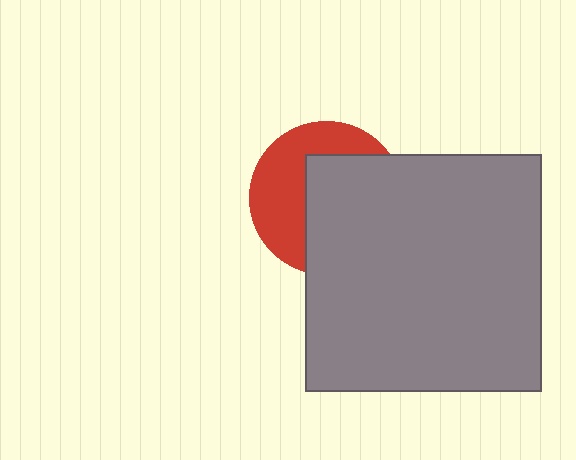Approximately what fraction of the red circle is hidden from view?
Roughly 56% of the red circle is hidden behind the gray square.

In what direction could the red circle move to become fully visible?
The red circle could move left. That would shift it out from behind the gray square entirely.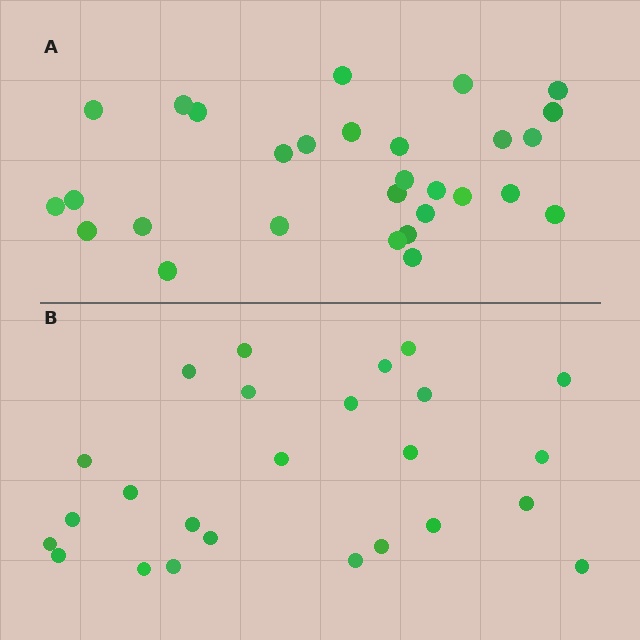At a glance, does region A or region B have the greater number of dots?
Region A (the top region) has more dots.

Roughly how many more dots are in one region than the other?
Region A has about 4 more dots than region B.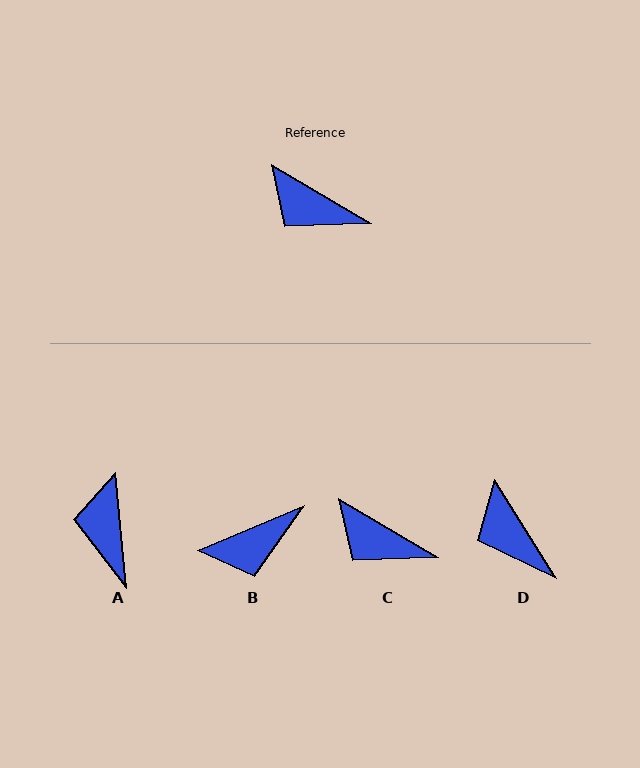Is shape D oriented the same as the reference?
No, it is off by about 27 degrees.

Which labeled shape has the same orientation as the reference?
C.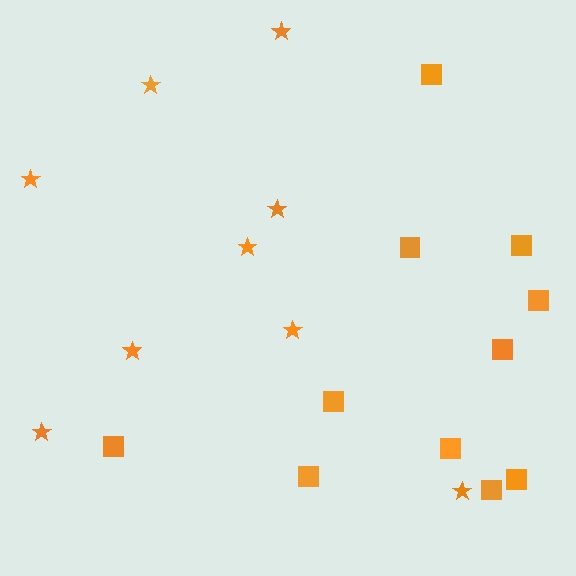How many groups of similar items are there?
There are 2 groups: one group of stars (9) and one group of squares (11).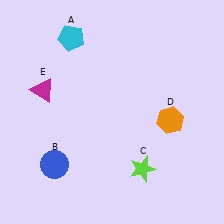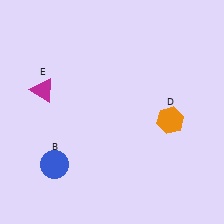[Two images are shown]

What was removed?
The lime star (C), the cyan pentagon (A) were removed in Image 2.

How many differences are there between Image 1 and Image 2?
There are 2 differences between the two images.